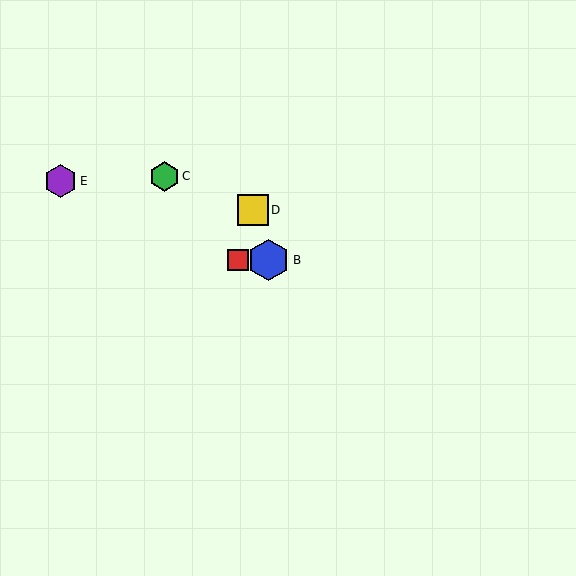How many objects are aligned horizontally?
2 objects (A, B) are aligned horizontally.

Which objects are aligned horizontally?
Objects A, B are aligned horizontally.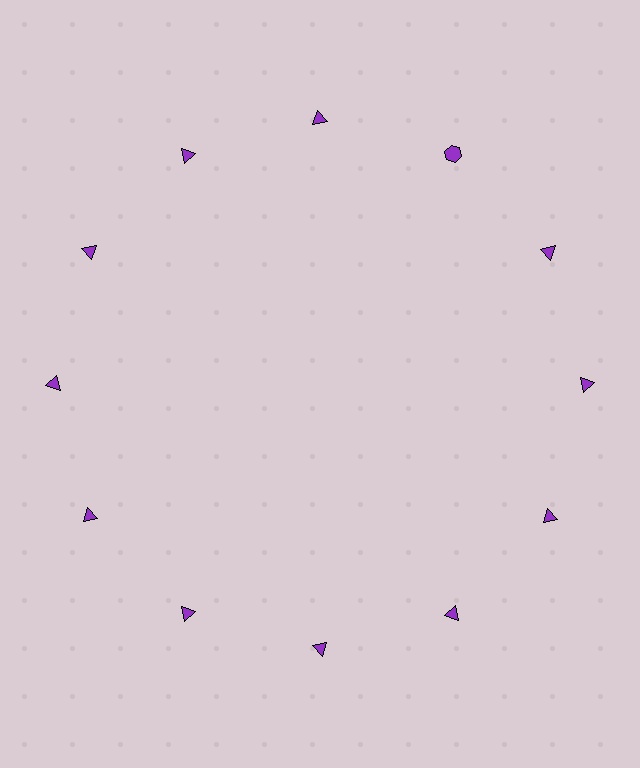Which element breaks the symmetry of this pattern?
The purple hexagon at roughly the 1 o'clock position breaks the symmetry. All other shapes are purple triangles.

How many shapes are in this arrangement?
There are 12 shapes arranged in a ring pattern.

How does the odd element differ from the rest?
It has a different shape: hexagon instead of triangle.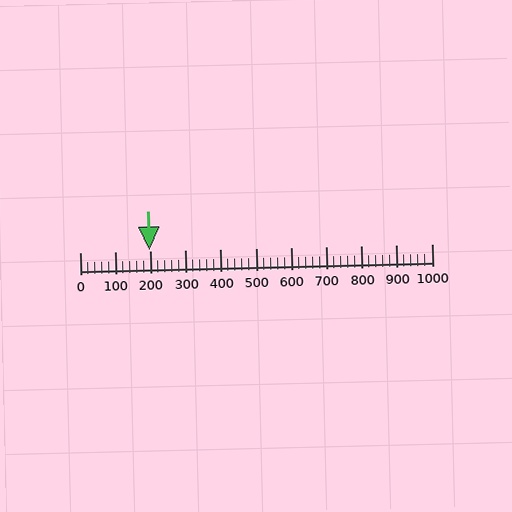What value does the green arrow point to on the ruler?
The green arrow points to approximately 199.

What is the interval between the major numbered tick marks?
The major tick marks are spaced 100 units apart.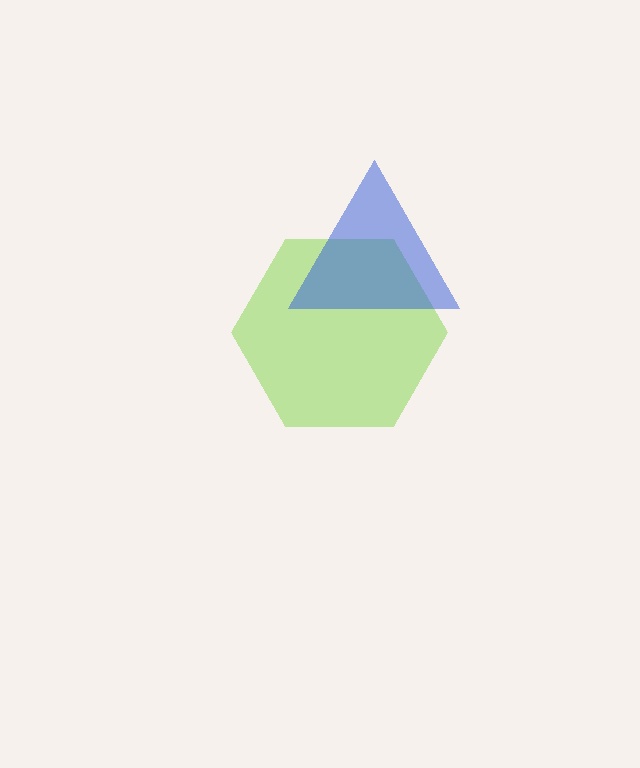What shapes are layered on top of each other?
The layered shapes are: a lime hexagon, a blue triangle.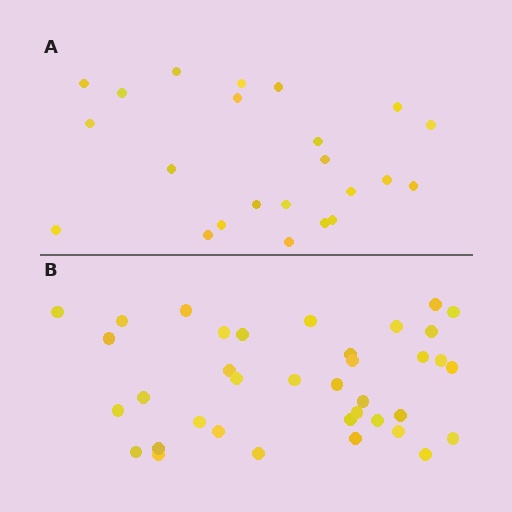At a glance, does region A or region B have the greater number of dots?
Region B (the bottom region) has more dots.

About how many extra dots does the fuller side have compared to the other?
Region B has approximately 15 more dots than region A.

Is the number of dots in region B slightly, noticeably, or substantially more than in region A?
Region B has substantially more. The ratio is roughly 1.6 to 1.